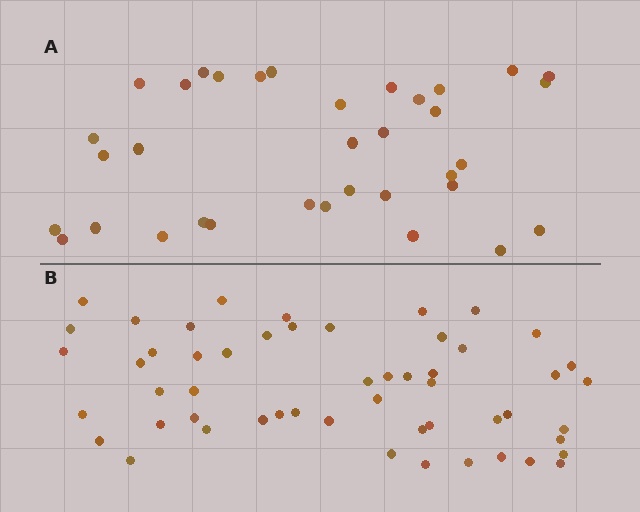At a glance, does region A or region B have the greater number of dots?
Region B (the bottom region) has more dots.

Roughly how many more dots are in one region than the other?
Region B has approximately 20 more dots than region A.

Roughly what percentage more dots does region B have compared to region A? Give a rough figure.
About 50% more.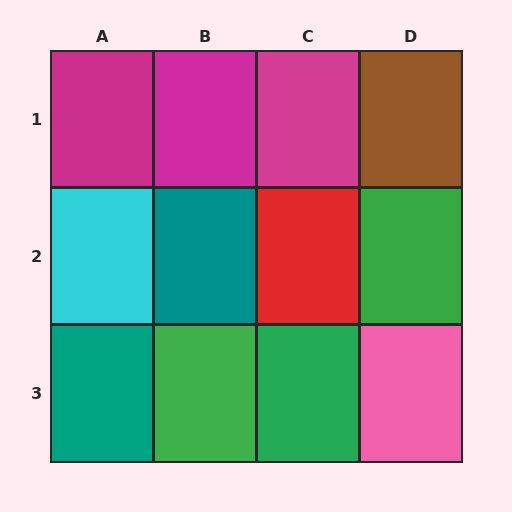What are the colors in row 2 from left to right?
Cyan, teal, red, green.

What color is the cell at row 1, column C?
Magenta.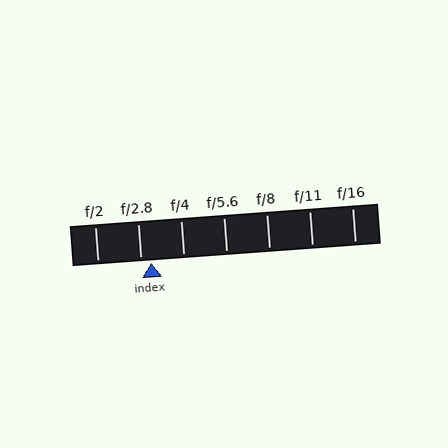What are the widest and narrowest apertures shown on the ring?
The widest aperture shown is f/2 and the narrowest is f/16.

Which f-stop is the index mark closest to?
The index mark is closest to f/2.8.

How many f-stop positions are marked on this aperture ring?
There are 7 f-stop positions marked.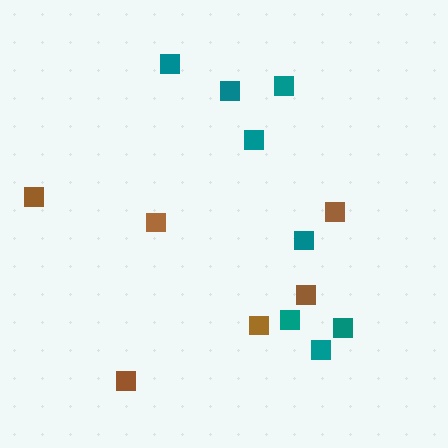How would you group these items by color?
There are 2 groups: one group of brown squares (6) and one group of teal squares (8).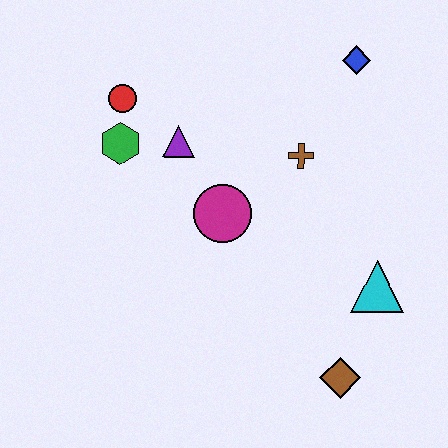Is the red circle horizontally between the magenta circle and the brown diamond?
No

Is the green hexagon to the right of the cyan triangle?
No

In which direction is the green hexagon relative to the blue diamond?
The green hexagon is to the left of the blue diamond.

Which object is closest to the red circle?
The green hexagon is closest to the red circle.